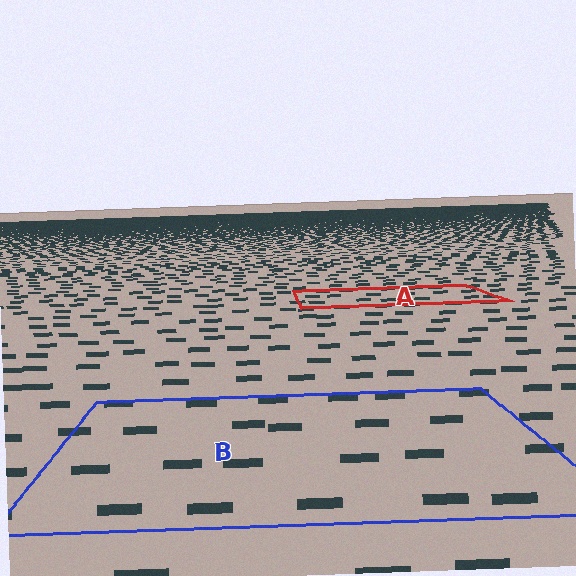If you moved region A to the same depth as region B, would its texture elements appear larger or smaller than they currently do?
They would appear larger. At a closer depth, the same texture elements are projected at a bigger on-screen size.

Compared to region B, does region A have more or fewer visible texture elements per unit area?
Region A has more texture elements per unit area — they are packed more densely because it is farther away.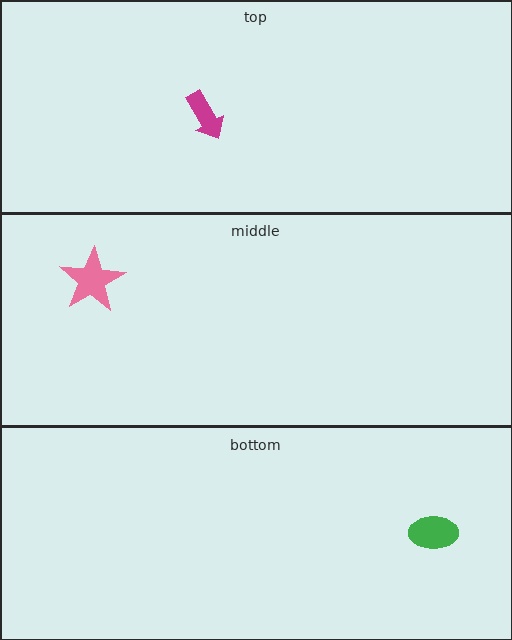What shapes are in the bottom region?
The green ellipse.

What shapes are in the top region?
The magenta arrow.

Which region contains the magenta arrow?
The top region.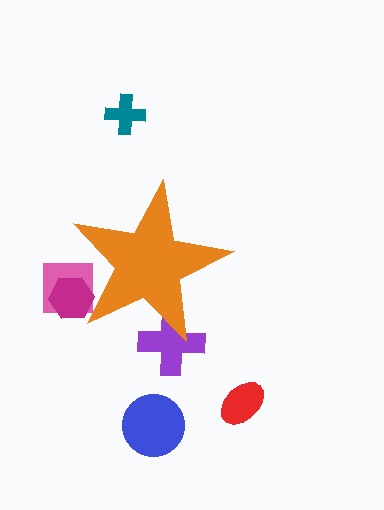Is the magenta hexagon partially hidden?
Yes, the magenta hexagon is partially hidden behind the orange star.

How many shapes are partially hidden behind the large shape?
3 shapes are partially hidden.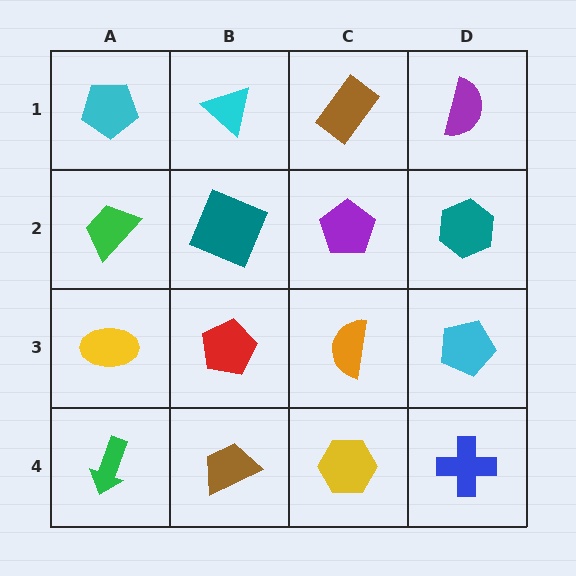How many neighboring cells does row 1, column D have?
2.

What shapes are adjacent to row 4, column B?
A red pentagon (row 3, column B), a green arrow (row 4, column A), a yellow hexagon (row 4, column C).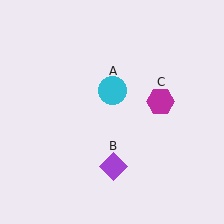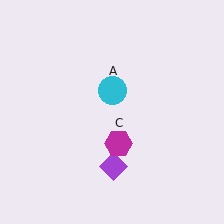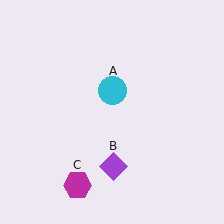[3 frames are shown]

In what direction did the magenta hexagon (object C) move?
The magenta hexagon (object C) moved down and to the left.